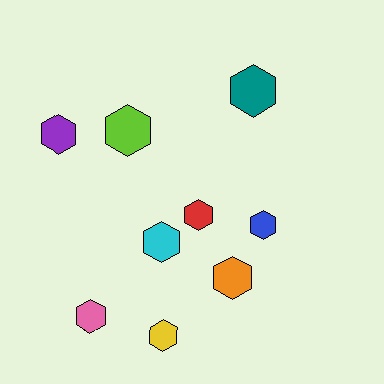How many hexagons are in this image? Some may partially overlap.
There are 9 hexagons.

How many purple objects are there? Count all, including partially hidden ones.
There is 1 purple object.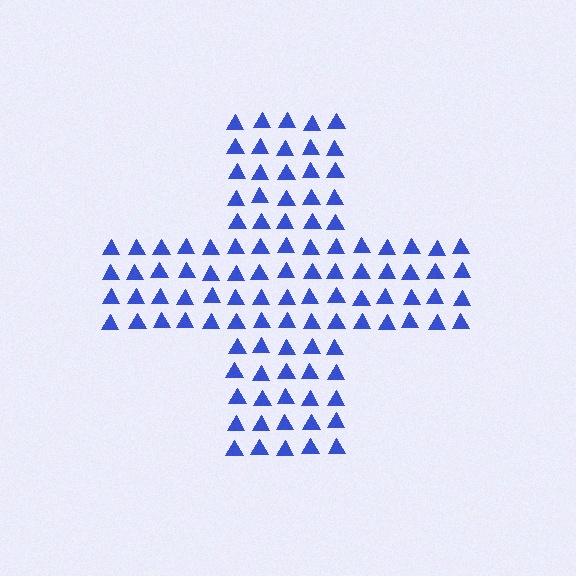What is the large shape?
The large shape is a cross.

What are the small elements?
The small elements are triangles.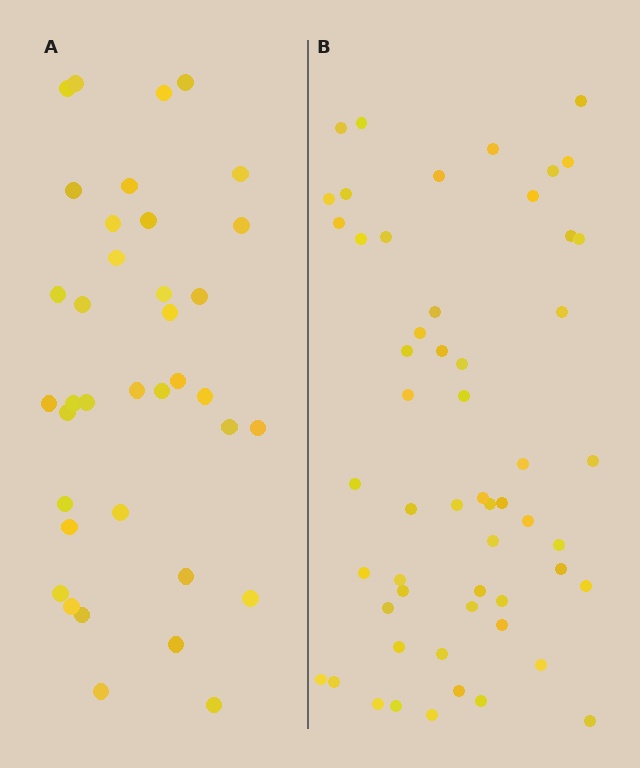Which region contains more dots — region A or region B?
Region B (the right region) has more dots.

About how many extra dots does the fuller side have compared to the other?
Region B has approximately 20 more dots than region A.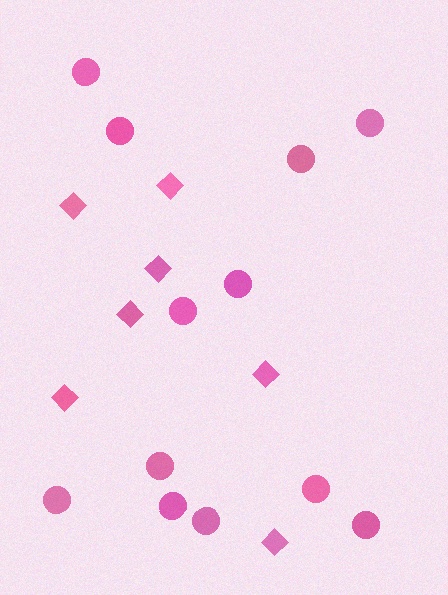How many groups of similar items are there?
There are 2 groups: one group of diamonds (7) and one group of circles (12).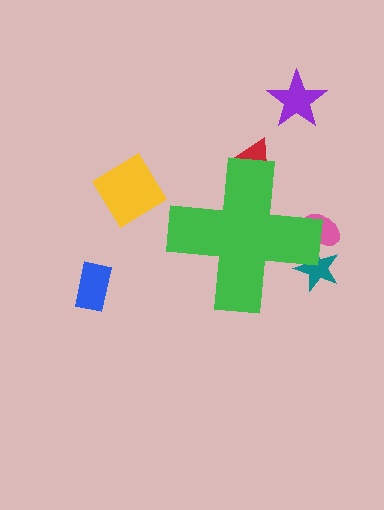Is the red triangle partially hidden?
Yes, the red triangle is partially hidden behind the green cross.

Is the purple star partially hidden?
No, the purple star is fully visible.